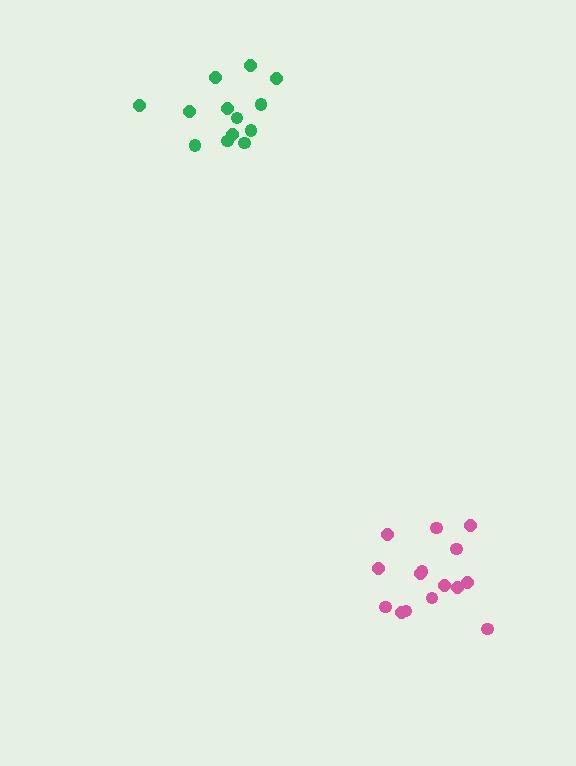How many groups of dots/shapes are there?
There are 2 groups.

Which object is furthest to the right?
The pink cluster is rightmost.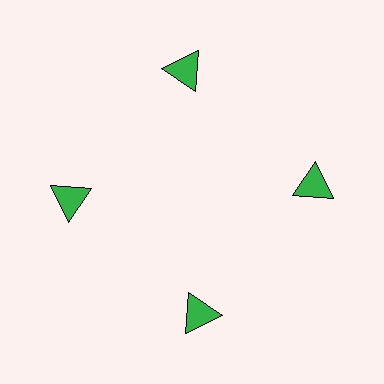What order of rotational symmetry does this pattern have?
This pattern has 4-fold rotational symmetry.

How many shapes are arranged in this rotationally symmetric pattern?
There are 4 shapes, arranged in 4 groups of 1.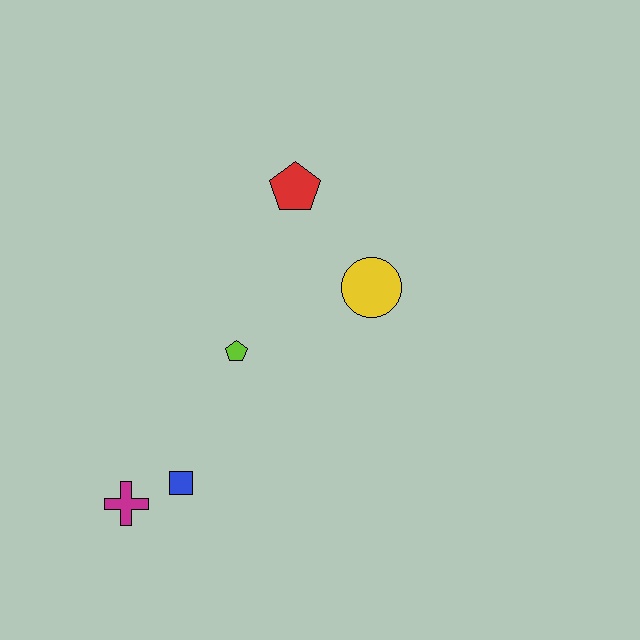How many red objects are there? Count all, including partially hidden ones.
There is 1 red object.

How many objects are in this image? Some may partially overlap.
There are 5 objects.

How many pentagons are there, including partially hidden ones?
There are 2 pentagons.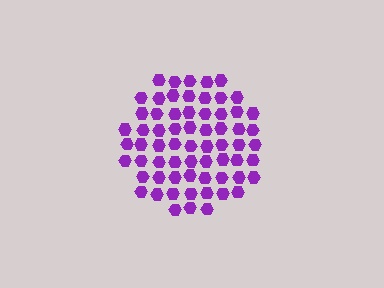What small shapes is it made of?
It is made of small hexagons.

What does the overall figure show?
The overall figure shows a circle.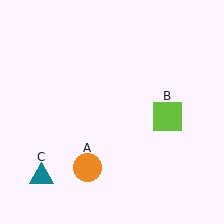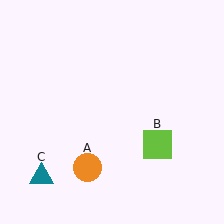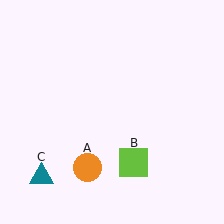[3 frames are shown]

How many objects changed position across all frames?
1 object changed position: lime square (object B).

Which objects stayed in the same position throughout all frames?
Orange circle (object A) and teal triangle (object C) remained stationary.